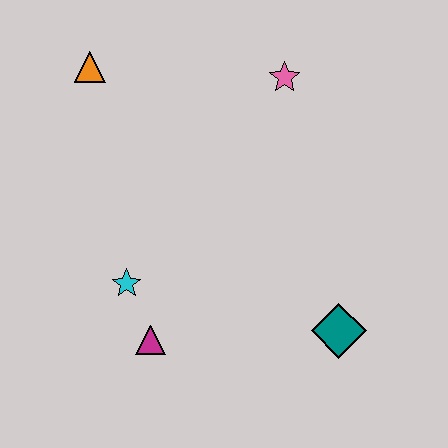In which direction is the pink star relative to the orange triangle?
The pink star is to the right of the orange triangle.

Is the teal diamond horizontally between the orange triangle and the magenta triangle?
No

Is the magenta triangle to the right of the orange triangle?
Yes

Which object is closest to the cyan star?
The magenta triangle is closest to the cyan star.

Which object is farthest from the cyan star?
The pink star is farthest from the cyan star.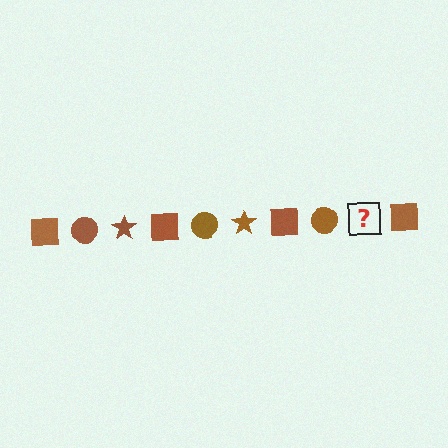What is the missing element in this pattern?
The missing element is a brown star.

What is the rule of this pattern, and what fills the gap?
The rule is that the pattern cycles through square, circle, star shapes in brown. The gap should be filled with a brown star.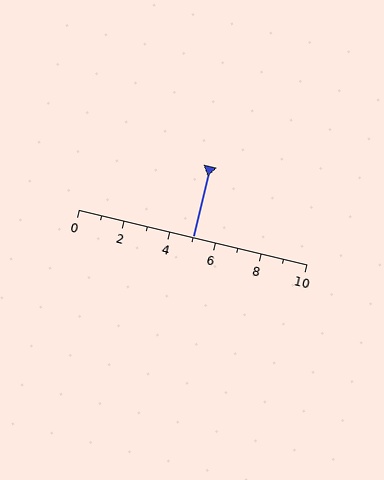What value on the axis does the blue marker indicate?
The marker indicates approximately 5.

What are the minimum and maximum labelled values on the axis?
The axis runs from 0 to 10.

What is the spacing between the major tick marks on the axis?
The major ticks are spaced 2 apart.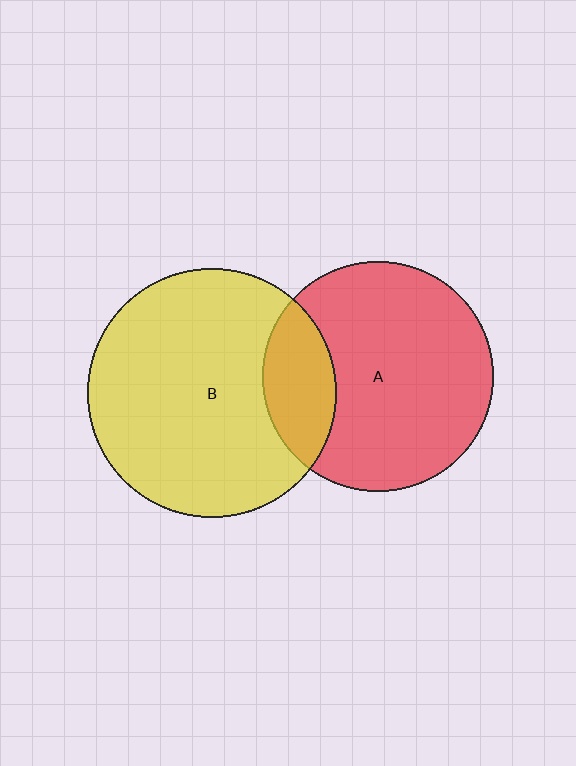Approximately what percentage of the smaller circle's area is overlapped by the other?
Approximately 20%.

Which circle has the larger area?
Circle B (yellow).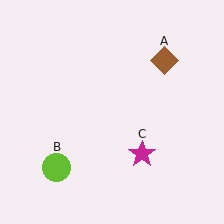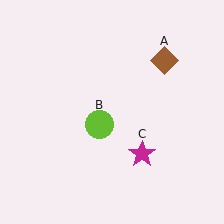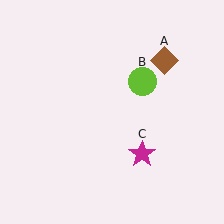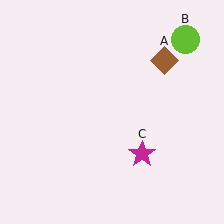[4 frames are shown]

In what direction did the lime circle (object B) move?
The lime circle (object B) moved up and to the right.